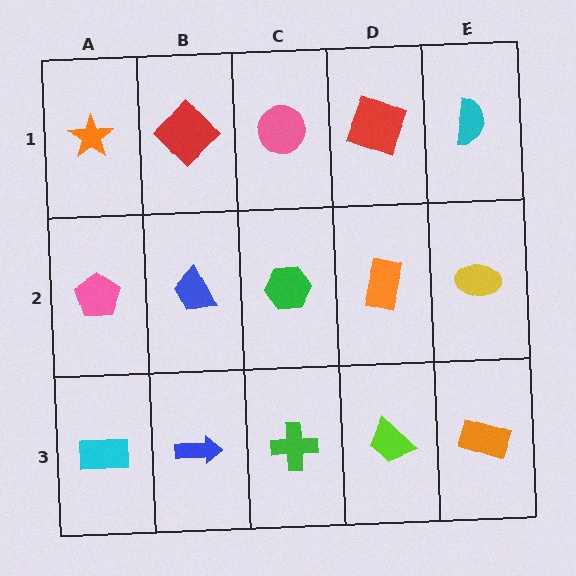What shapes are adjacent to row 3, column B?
A blue trapezoid (row 2, column B), a cyan rectangle (row 3, column A), a green cross (row 3, column C).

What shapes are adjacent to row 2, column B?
A red diamond (row 1, column B), a blue arrow (row 3, column B), a pink pentagon (row 2, column A), a green hexagon (row 2, column C).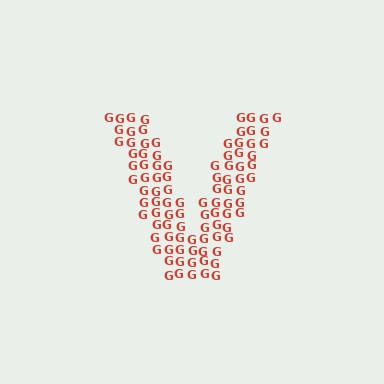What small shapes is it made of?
It is made of small letter G's.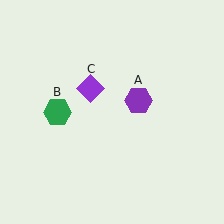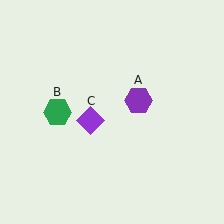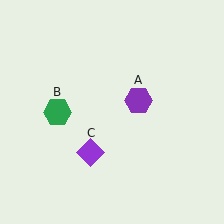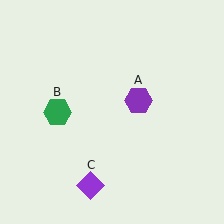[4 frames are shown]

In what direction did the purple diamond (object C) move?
The purple diamond (object C) moved down.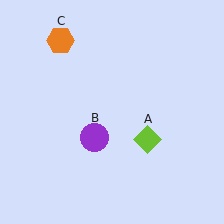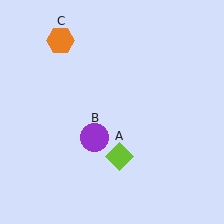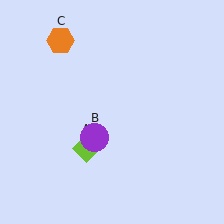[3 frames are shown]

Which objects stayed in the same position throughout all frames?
Purple circle (object B) and orange hexagon (object C) remained stationary.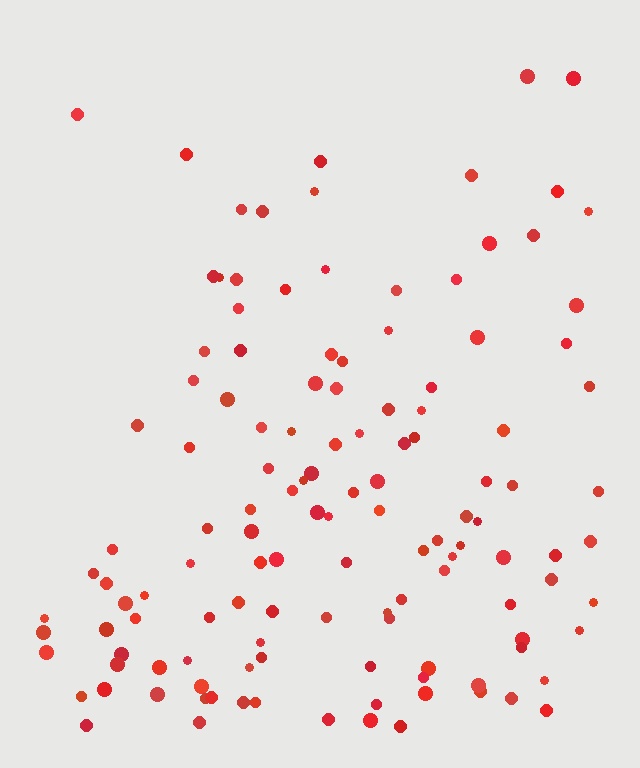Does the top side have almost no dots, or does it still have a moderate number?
Still a moderate number, just noticeably fewer than the bottom.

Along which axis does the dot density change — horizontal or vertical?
Vertical.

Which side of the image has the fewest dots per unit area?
The top.